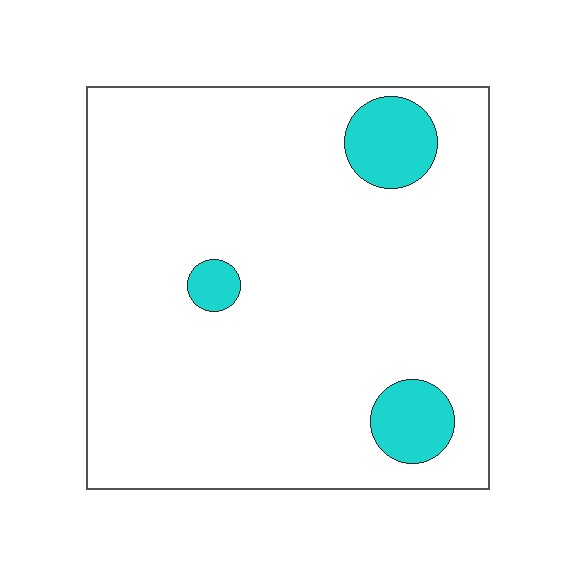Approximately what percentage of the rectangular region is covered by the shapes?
Approximately 10%.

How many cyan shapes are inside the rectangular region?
3.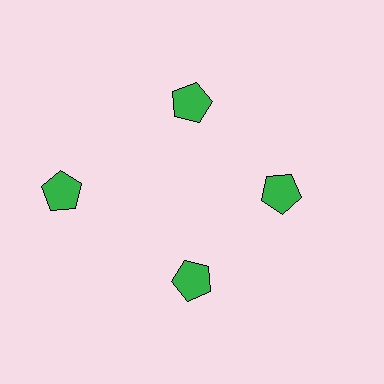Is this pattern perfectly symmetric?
No. The 4 green pentagons are arranged in a ring, but one element near the 9 o'clock position is pushed outward from the center, breaking the 4-fold rotational symmetry.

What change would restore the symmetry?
The symmetry would be restored by moving it inward, back onto the ring so that all 4 pentagons sit at equal angles and equal distance from the center.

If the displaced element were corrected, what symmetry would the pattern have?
It would have 4-fold rotational symmetry — the pattern would map onto itself every 90 degrees.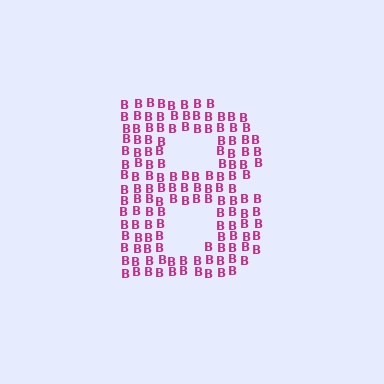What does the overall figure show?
The overall figure shows the letter B.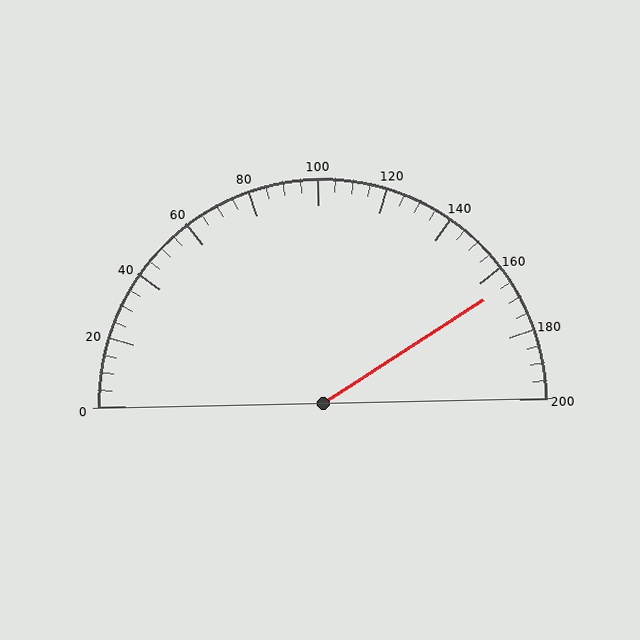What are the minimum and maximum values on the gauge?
The gauge ranges from 0 to 200.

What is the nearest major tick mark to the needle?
The nearest major tick mark is 160.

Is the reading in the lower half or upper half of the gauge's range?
The reading is in the upper half of the range (0 to 200).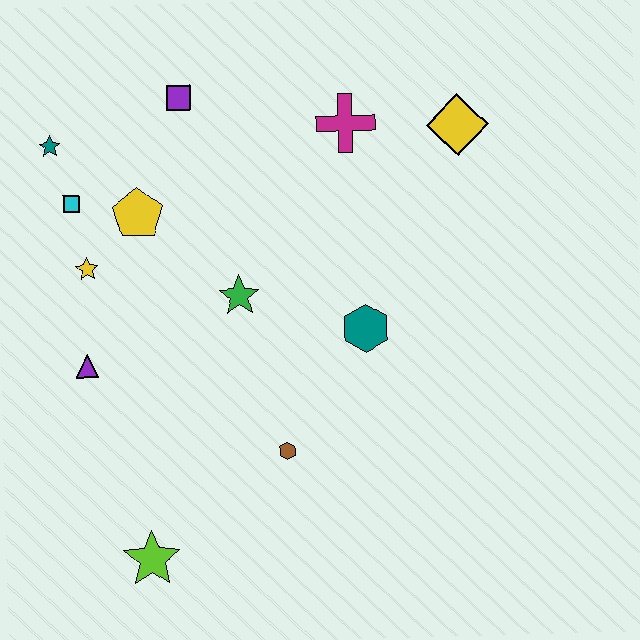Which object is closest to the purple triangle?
The yellow star is closest to the purple triangle.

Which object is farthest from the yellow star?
The yellow diamond is farthest from the yellow star.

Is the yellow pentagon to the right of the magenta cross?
No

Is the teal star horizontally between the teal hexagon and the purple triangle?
No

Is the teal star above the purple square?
No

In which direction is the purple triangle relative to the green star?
The purple triangle is to the left of the green star.